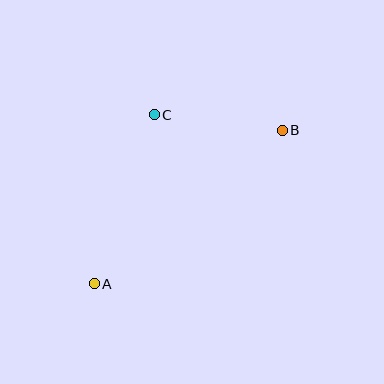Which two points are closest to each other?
Points B and C are closest to each other.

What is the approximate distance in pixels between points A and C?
The distance between A and C is approximately 179 pixels.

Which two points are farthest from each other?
Points A and B are farthest from each other.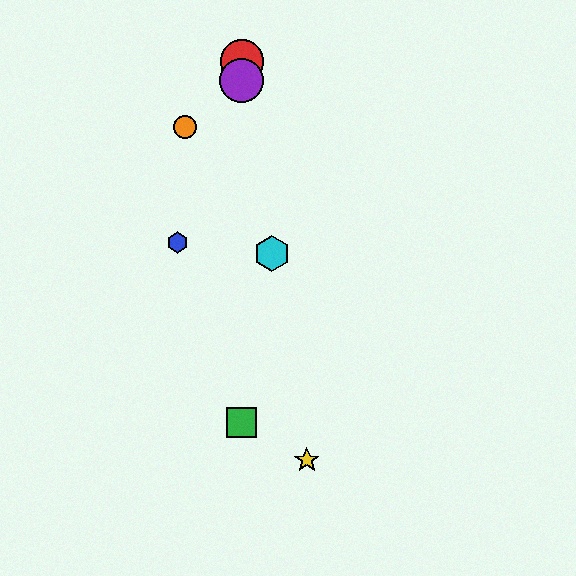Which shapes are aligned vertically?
The red circle, the green square, the purple circle are aligned vertically.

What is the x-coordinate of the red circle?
The red circle is at x≈242.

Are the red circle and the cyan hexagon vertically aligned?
No, the red circle is at x≈242 and the cyan hexagon is at x≈272.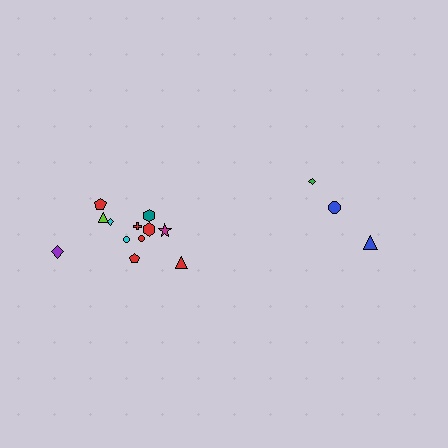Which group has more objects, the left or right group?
The left group.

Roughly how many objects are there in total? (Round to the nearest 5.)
Roughly 15 objects in total.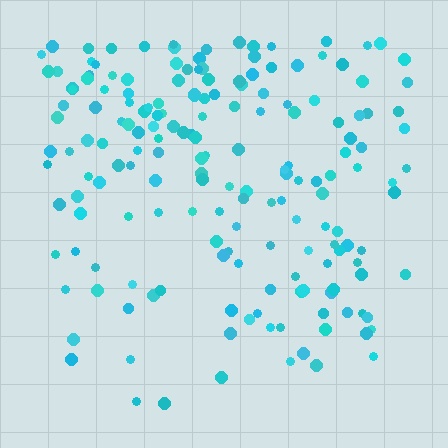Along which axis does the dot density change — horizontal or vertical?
Vertical.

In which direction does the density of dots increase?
From bottom to top, with the top side densest.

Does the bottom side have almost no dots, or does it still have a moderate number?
Still a moderate number, just noticeably fewer than the top.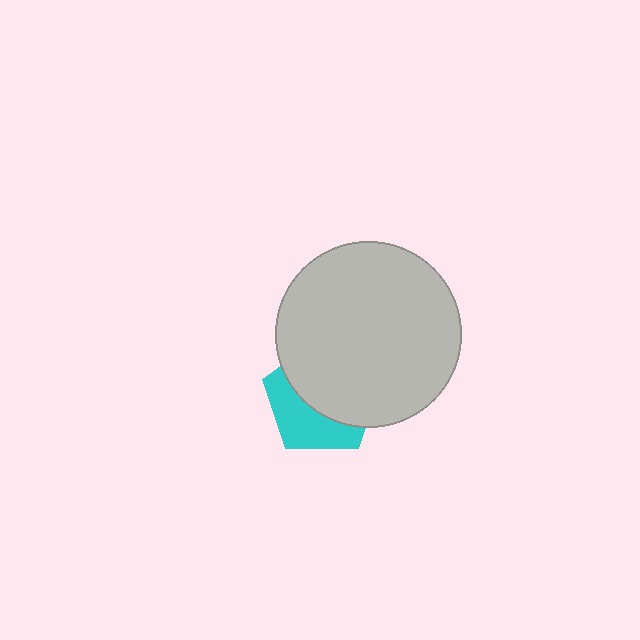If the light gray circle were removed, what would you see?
You would see the complete cyan pentagon.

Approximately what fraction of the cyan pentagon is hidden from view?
Roughly 59% of the cyan pentagon is hidden behind the light gray circle.